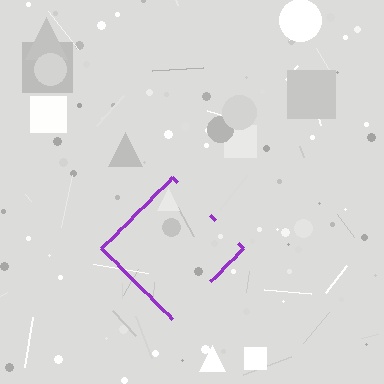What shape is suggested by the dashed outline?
The dashed outline suggests a diamond.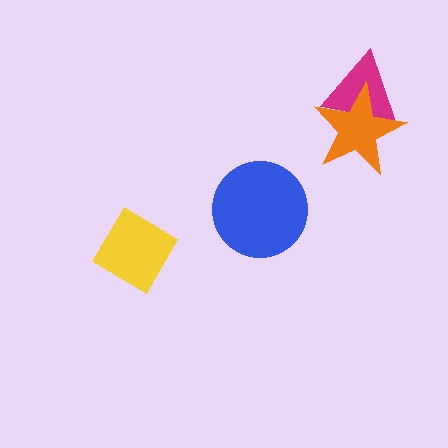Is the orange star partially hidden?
No, no other shape covers it.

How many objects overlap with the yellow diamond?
0 objects overlap with the yellow diamond.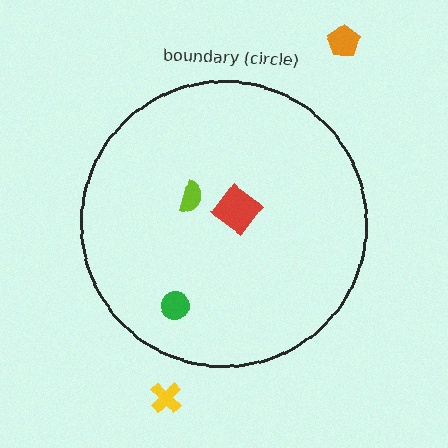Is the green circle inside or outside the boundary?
Inside.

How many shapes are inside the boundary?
3 inside, 2 outside.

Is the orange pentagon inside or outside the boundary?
Outside.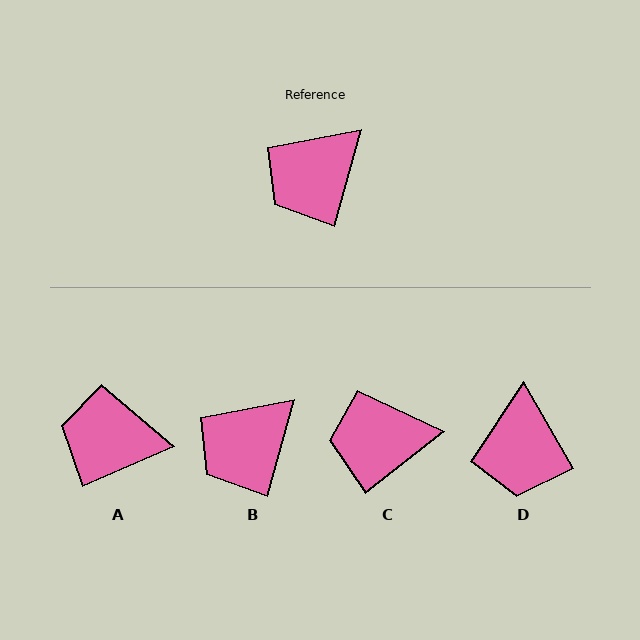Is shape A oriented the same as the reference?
No, it is off by about 51 degrees.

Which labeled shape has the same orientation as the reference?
B.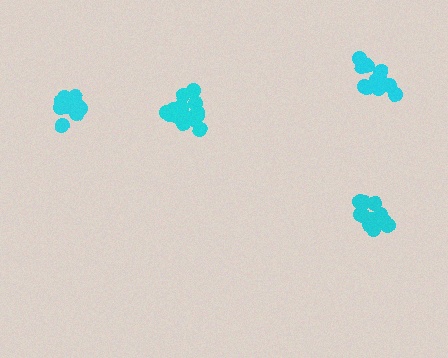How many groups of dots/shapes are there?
There are 4 groups.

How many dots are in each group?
Group 1: 14 dots, Group 2: 16 dots, Group 3: 16 dots, Group 4: 12 dots (58 total).